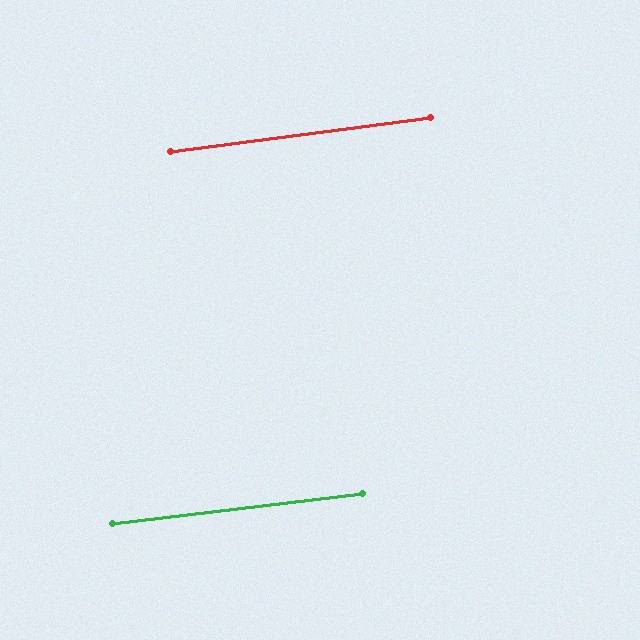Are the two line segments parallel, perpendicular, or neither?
Parallel — their directions differ by only 0.6°.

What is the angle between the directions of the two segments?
Approximately 1 degree.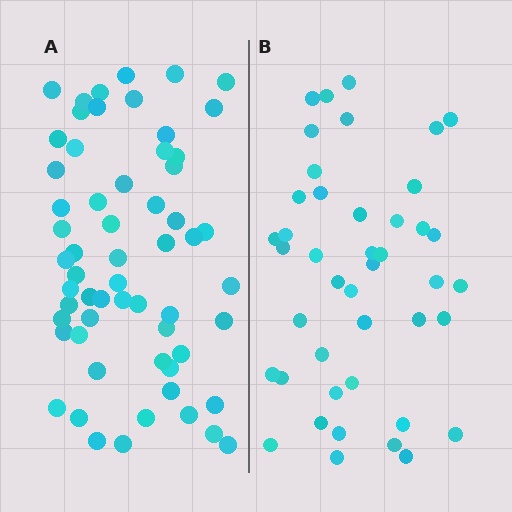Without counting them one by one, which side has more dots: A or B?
Region A (the left region) has more dots.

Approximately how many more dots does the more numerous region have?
Region A has approximately 15 more dots than region B.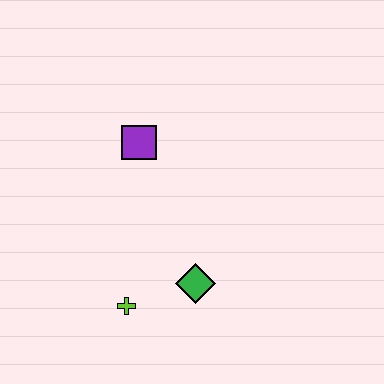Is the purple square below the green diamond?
No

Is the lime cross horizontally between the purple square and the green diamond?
No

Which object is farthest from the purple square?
The lime cross is farthest from the purple square.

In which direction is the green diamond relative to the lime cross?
The green diamond is to the right of the lime cross.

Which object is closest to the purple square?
The green diamond is closest to the purple square.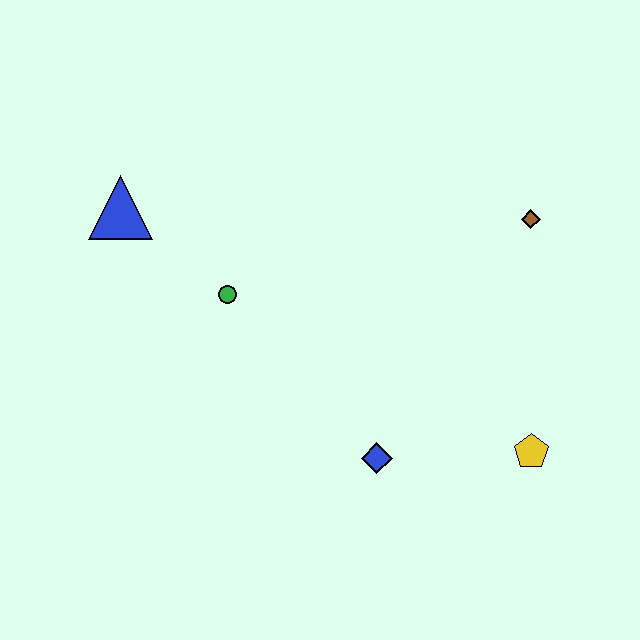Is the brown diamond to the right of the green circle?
Yes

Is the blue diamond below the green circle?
Yes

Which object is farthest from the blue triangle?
The yellow pentagon is farthest from the blue triangle.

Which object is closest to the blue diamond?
The yellow pentagon is closest to the blue diamond.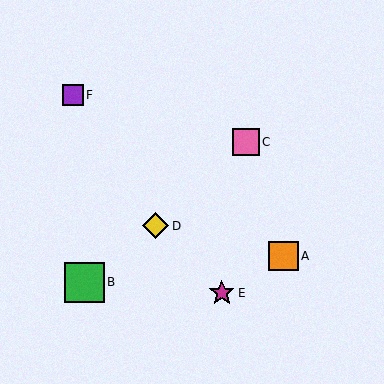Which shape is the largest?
The green square (labeled B) is the largest.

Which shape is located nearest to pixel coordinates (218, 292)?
The magenta star (labeled E) at (222, 293) is nearest to that location.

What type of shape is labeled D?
Shape D is a yellow diamond.